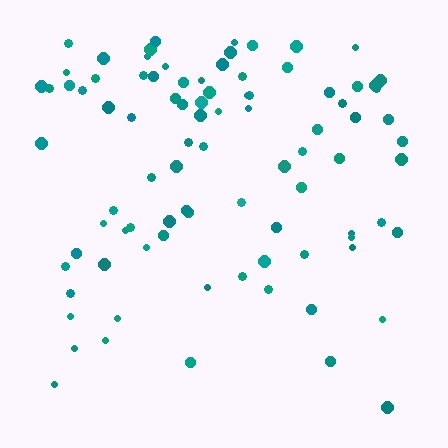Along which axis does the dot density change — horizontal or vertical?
Vertical.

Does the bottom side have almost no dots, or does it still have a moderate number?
Still a moderate number, just noticeably fewer than the top.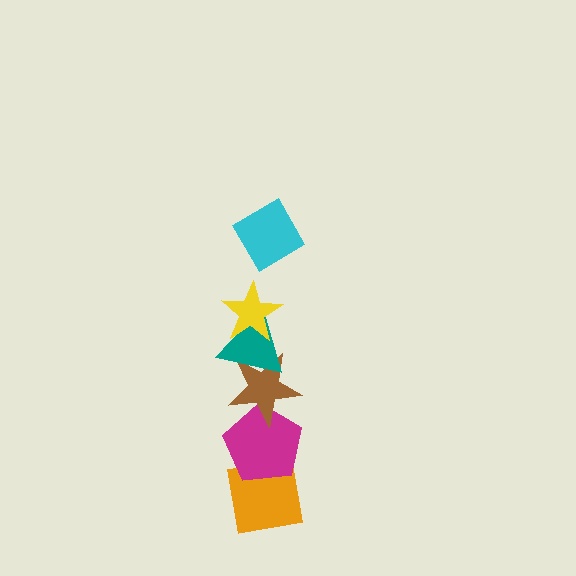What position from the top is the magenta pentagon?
The magenta pentagon is 5th from the top.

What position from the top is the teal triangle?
The teal triangle is 3rd from the top.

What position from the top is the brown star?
The brown star is 4th from the top.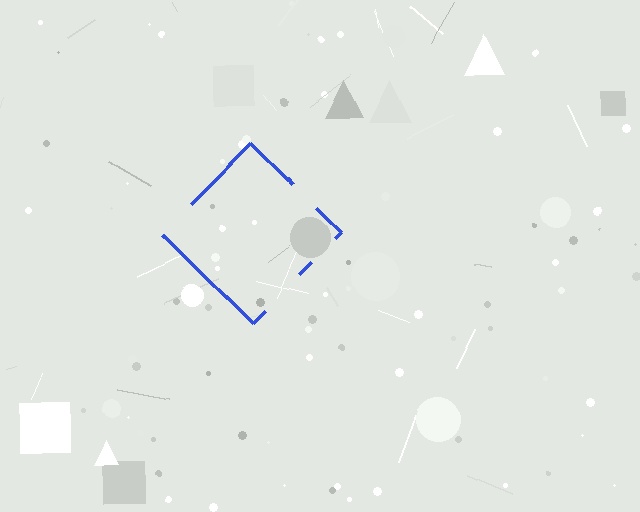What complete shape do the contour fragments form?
The contour fragments form a diamond.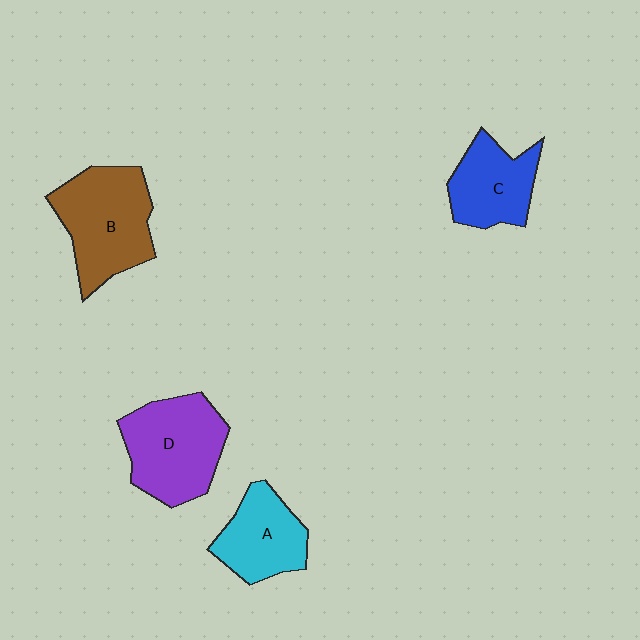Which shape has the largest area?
Shape B (brown).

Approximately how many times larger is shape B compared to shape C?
Approximately 1.4 times.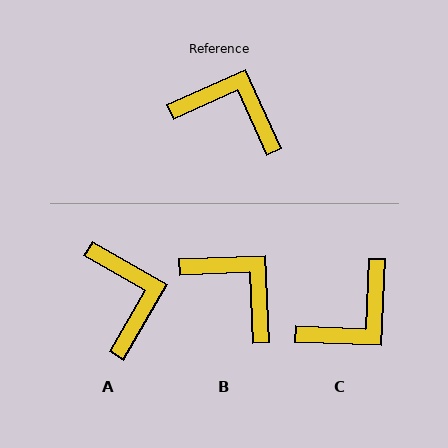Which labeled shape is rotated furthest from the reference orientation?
C, about 116 degrees away.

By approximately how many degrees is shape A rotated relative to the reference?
Approximately 54 degrees clockwise.